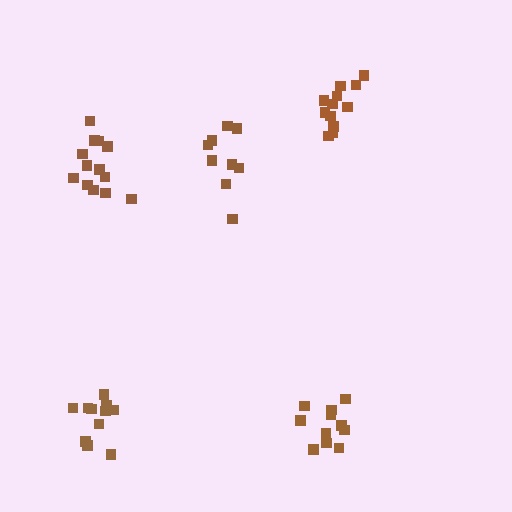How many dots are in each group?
Group 1: 12 dots, Group 2: 11 dots, Group 3: 9 dots, Group 4: 11 dots, Group 5: 13 dots (56 total).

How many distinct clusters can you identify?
There are 5 distinct clusters.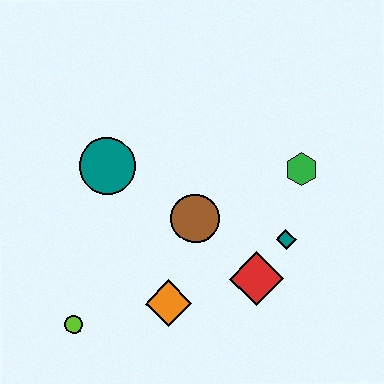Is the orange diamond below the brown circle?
Yes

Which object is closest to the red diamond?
The teal diamond is closest to the red diamond.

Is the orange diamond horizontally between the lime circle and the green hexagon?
Yes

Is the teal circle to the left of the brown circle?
Yes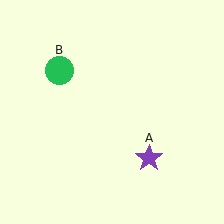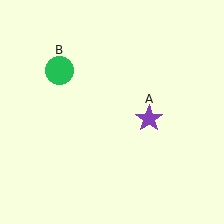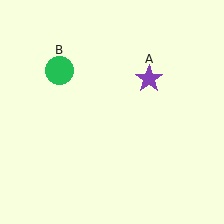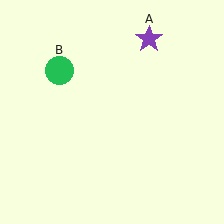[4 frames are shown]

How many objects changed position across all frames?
1 object changed position: purple star (object A).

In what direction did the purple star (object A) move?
The purple star (object A) moved up.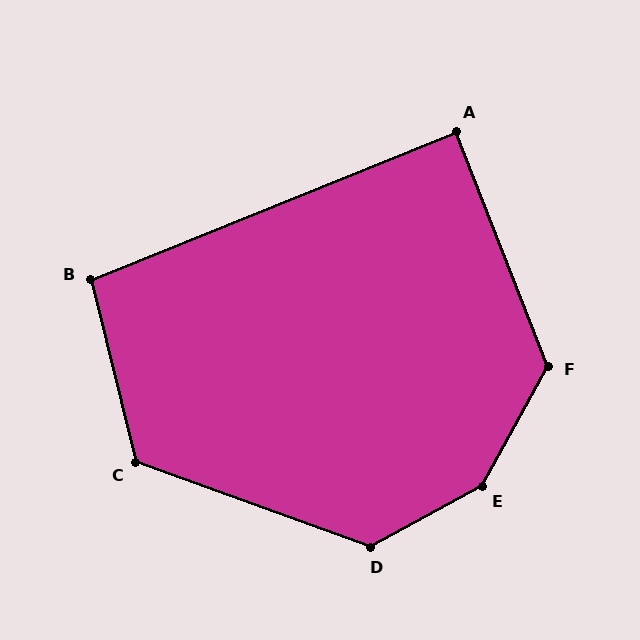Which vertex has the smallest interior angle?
A, at approximately 89 degrees.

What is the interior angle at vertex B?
Approximately 98 degrees (obtuse).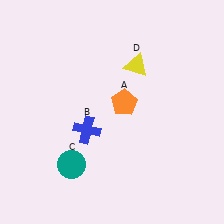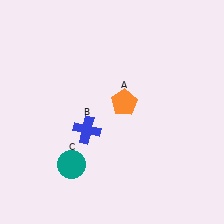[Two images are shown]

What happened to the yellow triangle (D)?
The yellow triangle (D) was removed in Image 2. It was in the top-right area of Image 1.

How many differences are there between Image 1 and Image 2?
There is 1 difference between the two images.